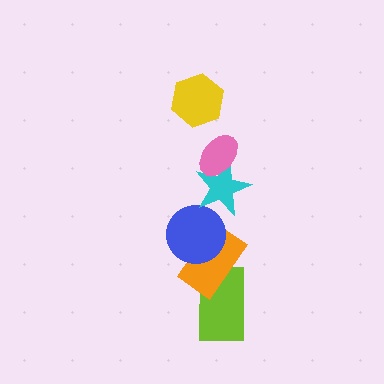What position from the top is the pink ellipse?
The pink ellipse is 2nd from the top.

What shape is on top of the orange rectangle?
The blue circle is on top of the orange rectangle.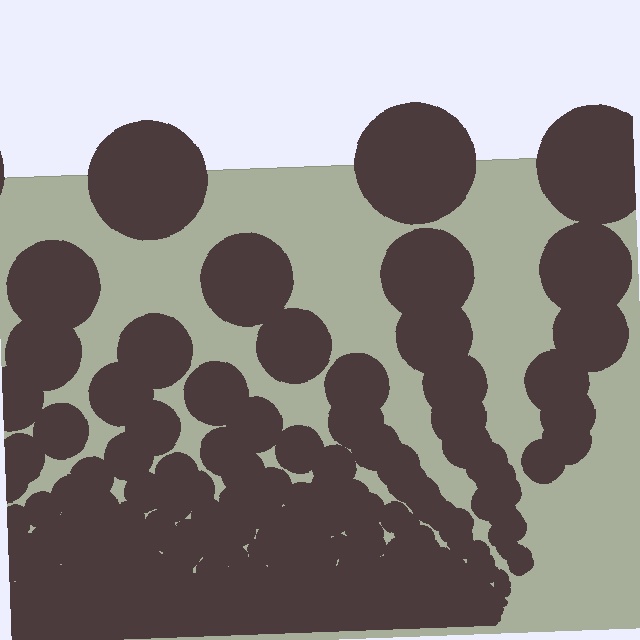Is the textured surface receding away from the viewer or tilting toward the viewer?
The surface appears to tilt toward the viewer. Texture elements get larger and sparser toward the top.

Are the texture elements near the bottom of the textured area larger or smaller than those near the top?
Smaller. The gradient is inverted — elements near the bottom are smaller and denser.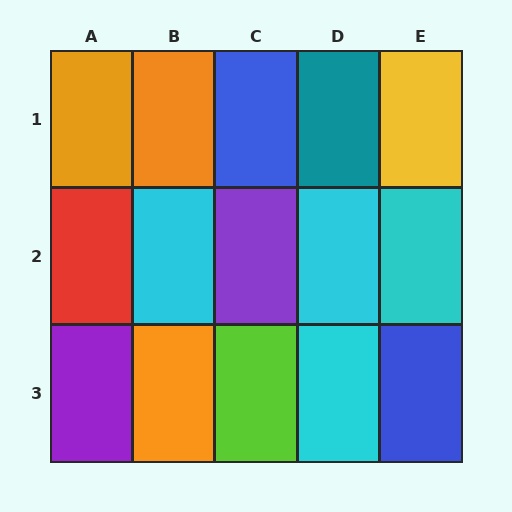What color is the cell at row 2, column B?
Cyan.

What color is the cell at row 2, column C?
Purple.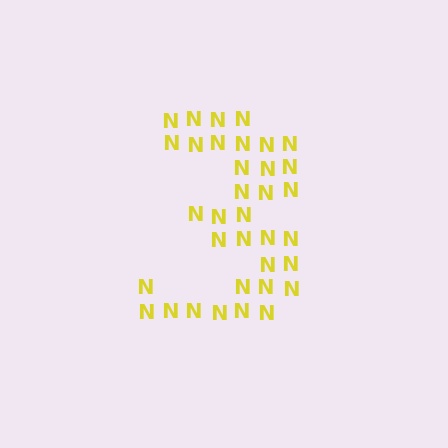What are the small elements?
The small elements are letter N's.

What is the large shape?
The large shape is the digit 3.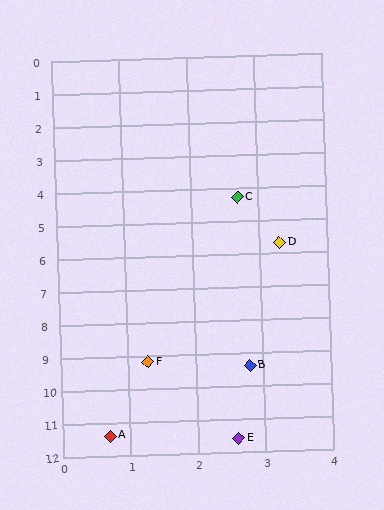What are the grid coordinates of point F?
Point F is at approximately (1.3, 9.2).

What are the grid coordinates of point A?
Point A is at approximately (0.7, 11.4).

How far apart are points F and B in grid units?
Points F and B are about 1.5 grid units apart.